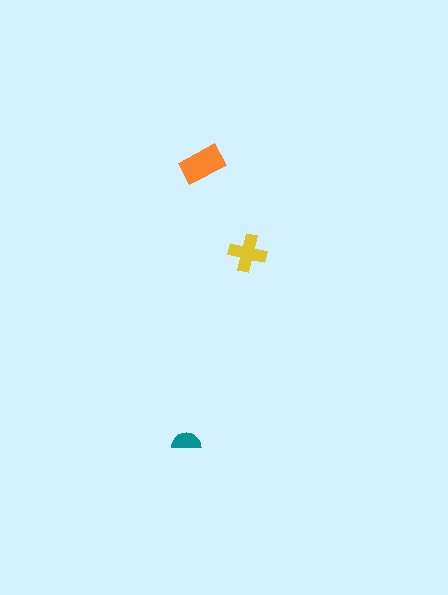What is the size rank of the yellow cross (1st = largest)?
2nd.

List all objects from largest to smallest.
The orange rectangle, the yellow cross, the teal semicircle.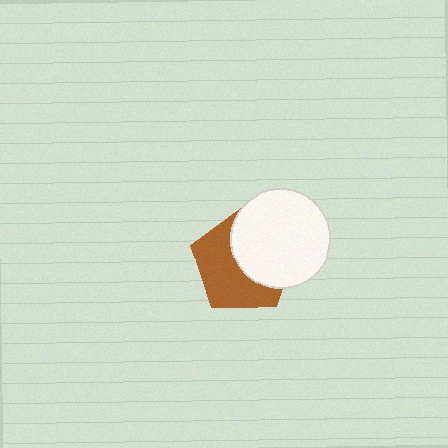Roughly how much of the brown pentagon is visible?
About half of it is visible (roughly 52%).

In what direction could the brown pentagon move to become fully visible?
The brown pentagon could move left. That would shift it out from behind the white circle entirely.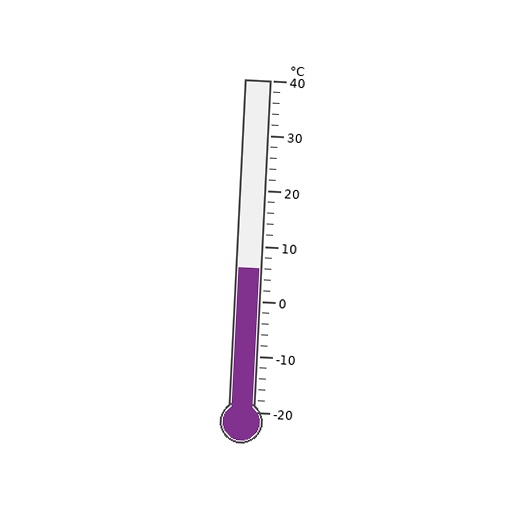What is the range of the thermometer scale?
The thermometer scale ranges from -20°C to 40°C.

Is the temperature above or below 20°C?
The temperature is below 20°C.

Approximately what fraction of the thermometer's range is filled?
The thermometer is filled to approximately 45% of its range.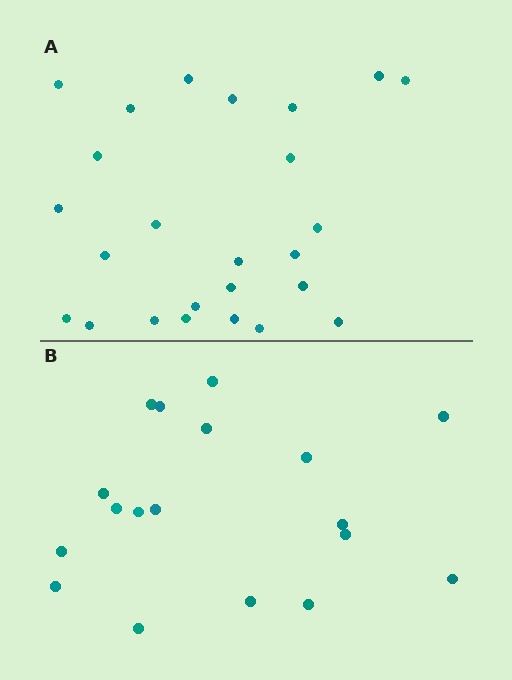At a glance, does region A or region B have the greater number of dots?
Region A (the top region) has more dots.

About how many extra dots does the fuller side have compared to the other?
Region A has roughly 8 or so more dots than region B.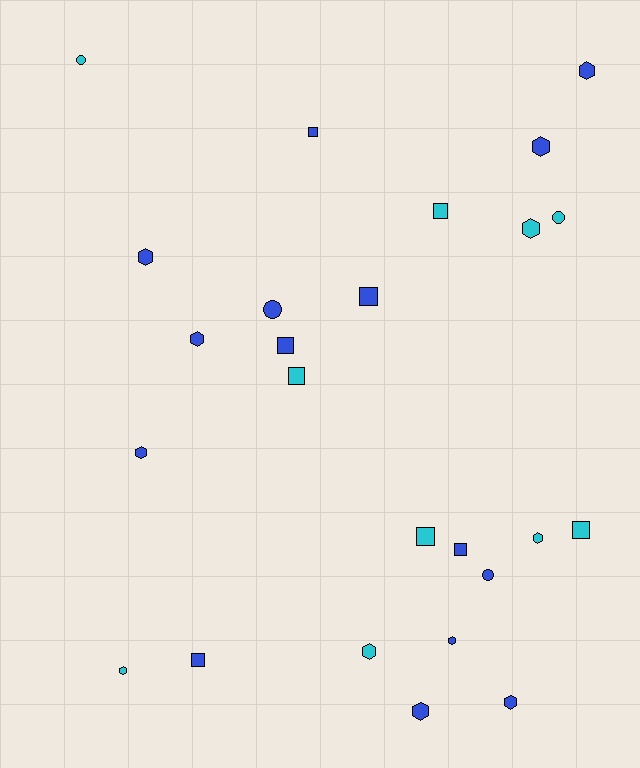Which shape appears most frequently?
Hexagon, with 12 objects.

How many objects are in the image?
There are 25 objects.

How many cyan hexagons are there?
There are 4 cyan hexagons.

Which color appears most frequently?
Blue, with 15 objects.